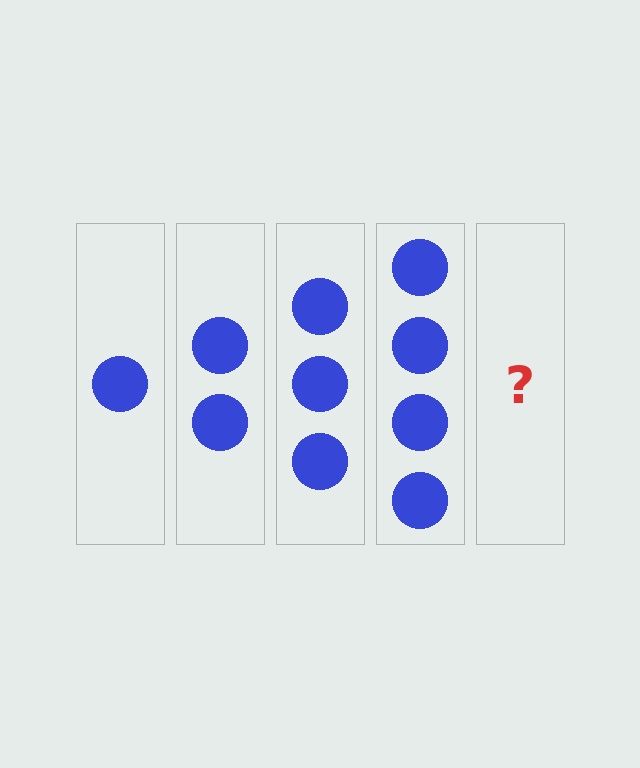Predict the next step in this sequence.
The next step is 5 circles.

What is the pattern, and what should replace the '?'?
The pattern is that each step adds one more circle. The '?' should be 5 circles.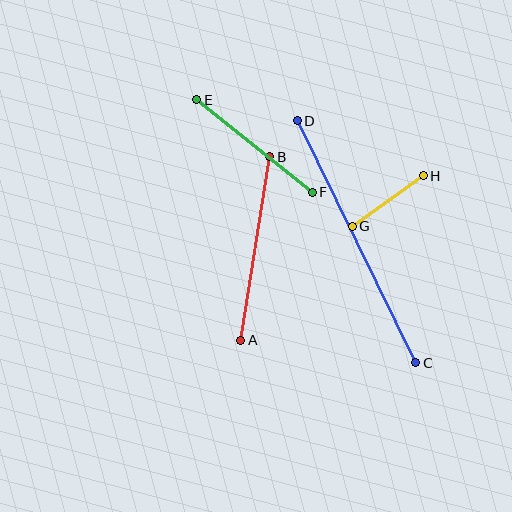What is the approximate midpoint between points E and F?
The midpoint is at approximately (254, 146) pixels.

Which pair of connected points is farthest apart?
Points C and D are farthest apart.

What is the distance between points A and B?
The distance is approximately 186 pixels.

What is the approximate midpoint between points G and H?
The midpoint is at approximately (388, 201) pixels.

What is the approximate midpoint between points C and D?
The midpoint is at approximately (356, 242) pixels.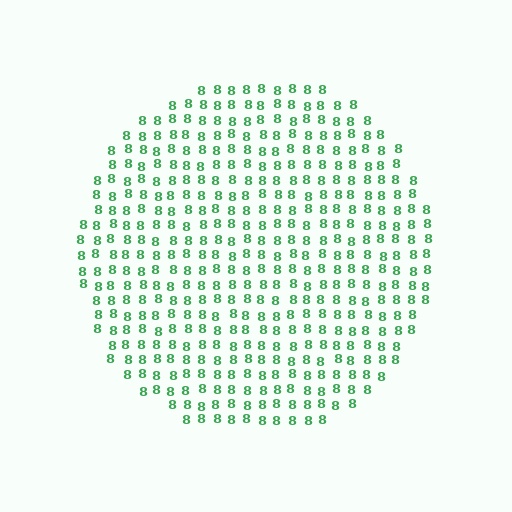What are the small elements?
The small elements are digit 8's.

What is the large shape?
The large shape is a circle.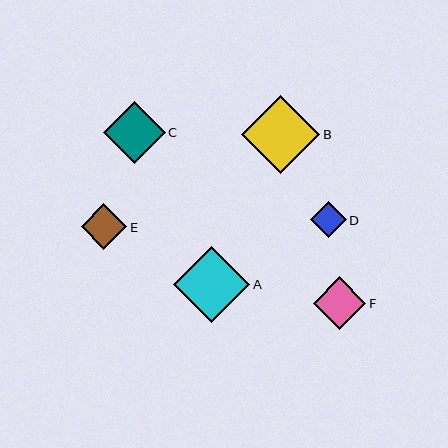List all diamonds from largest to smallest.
From largest to smallest: B, A, C, F, E, D.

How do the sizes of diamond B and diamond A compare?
Diamond B and diamond A are approximately the same size.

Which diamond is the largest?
Diamond B is the largest with a size of approximately 78 pixels.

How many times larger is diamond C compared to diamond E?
Diamond C is approximately 1.4 times the size of diamond E.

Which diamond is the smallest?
Diamond D is the smallest with a size of approximately 36 pixels.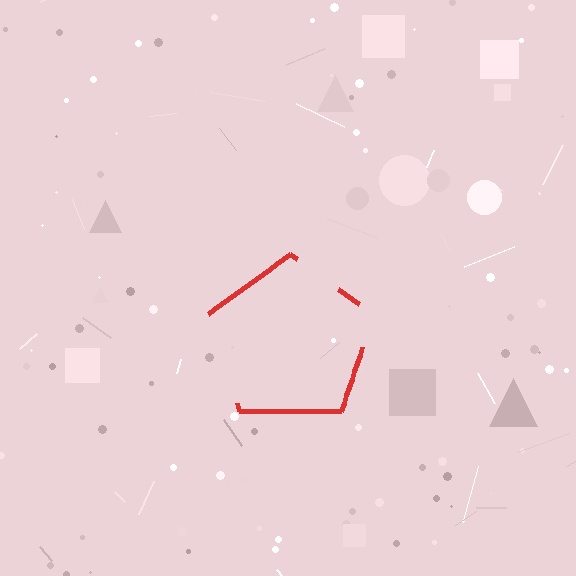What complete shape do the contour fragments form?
The contour fragments form a pentagon.